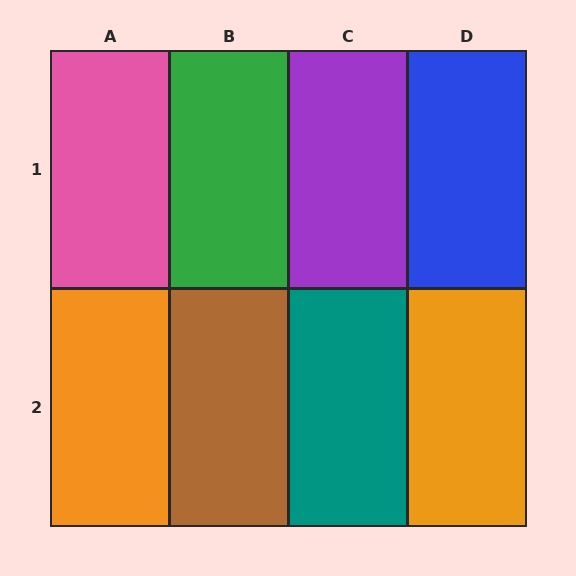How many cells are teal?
1 cell is teal.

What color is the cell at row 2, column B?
Brown.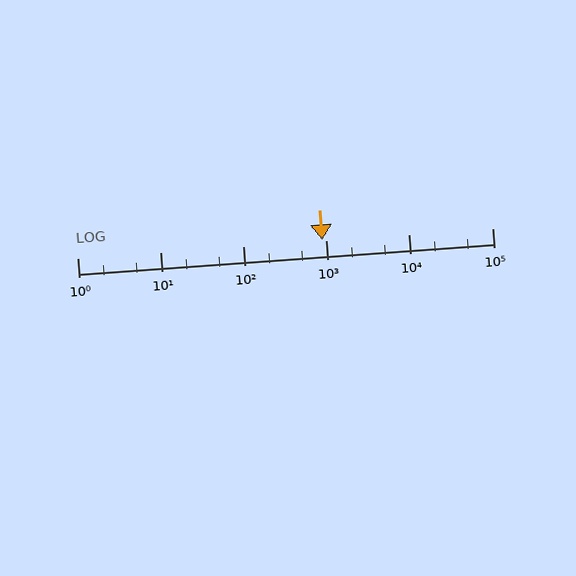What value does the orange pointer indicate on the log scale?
The pointer indicates approximately 900.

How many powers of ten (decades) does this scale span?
The scale spans 5 decades, from 1 to 100000.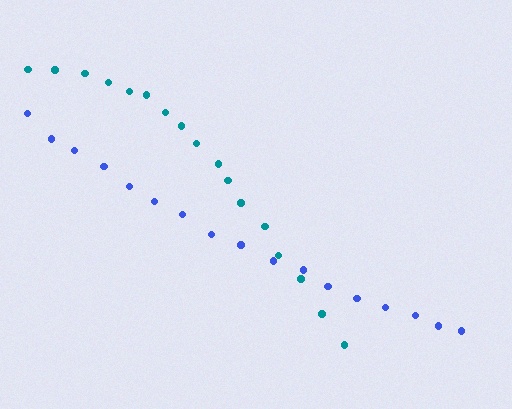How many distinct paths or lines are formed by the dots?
There are 2 distinct paths.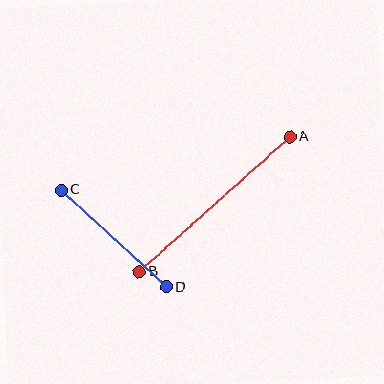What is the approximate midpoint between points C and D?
The midpoint is at approximately (114, 238) pixels.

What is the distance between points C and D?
The distance is approximately 143 pixels.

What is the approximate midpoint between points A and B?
The midpoint is at approximately (215, 204) pixels.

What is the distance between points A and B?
The distance is approximately 202 pixels.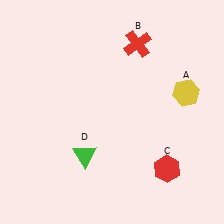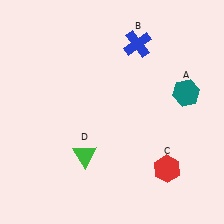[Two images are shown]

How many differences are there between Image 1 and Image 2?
There are 2 differences between the two images.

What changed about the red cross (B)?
In Image 1, B is red. In Image 2, it changed to blue.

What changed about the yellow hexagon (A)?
In Image 1, A is yellow. In Image 2, it changed to teal.